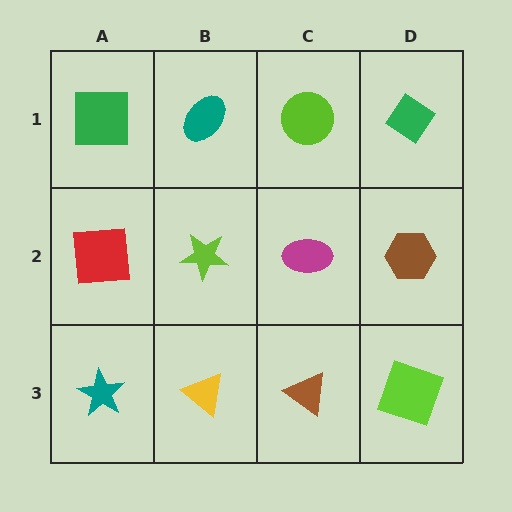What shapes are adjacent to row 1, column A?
A red square (row 2, column A), a teal ellipse (row 1, column B).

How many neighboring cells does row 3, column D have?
2.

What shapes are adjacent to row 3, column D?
A brown hexagon (row 2, column D), a brown triangle (row 3, column C).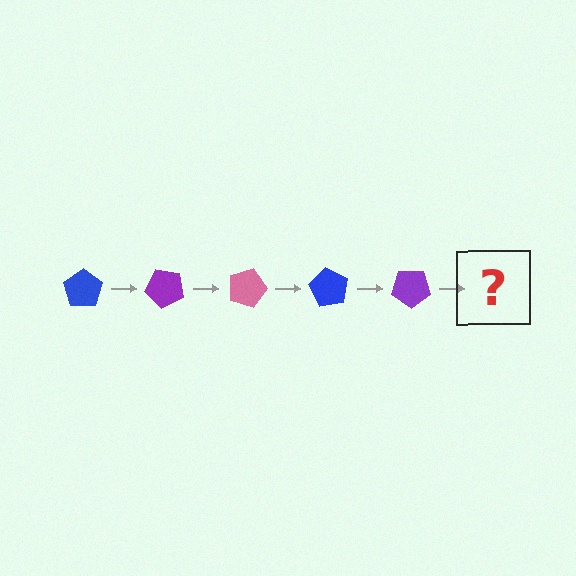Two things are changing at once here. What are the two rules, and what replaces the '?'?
The two rules are that it rotates 45 degrees each step and the color cycles through blue, purple, and pink. The '?' should be a pink pentagon, rotated 225 degrees from the start.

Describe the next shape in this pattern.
It should be a pink pentagon, rotated 225 degrees from the start.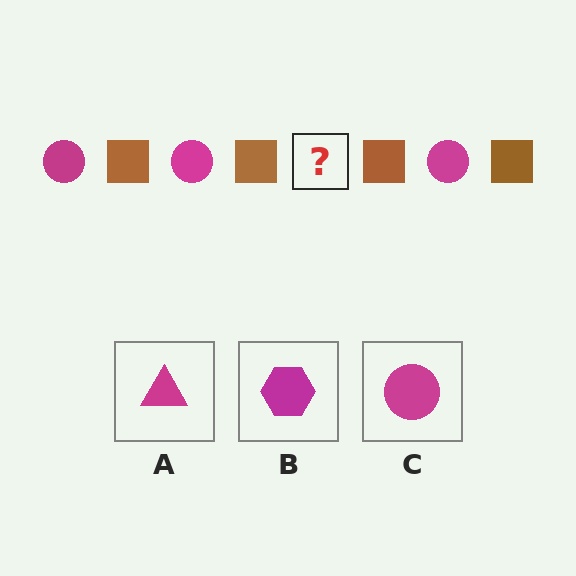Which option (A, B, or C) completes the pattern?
C.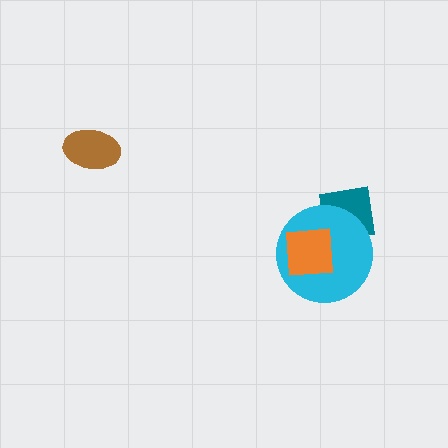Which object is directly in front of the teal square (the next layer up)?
The cyan circle is directly in front of the teal square.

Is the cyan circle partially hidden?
Yes, it is partially covered by another shape.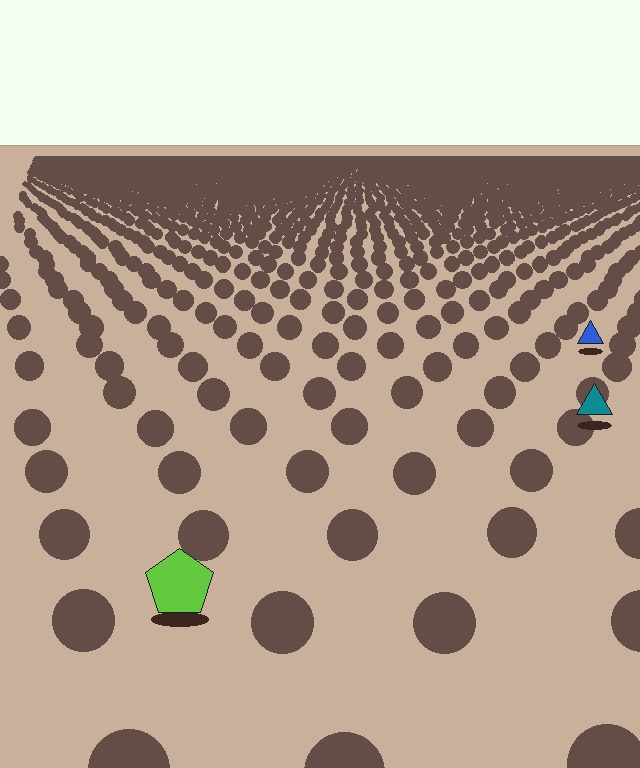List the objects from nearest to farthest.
From nearest to farthest: the lime pentagon, the teal triangle, the blue triangle.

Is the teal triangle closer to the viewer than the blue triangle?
Yes. The teal triangle is closer — you can tell from the texture gradient: the ground texture is coarser near it.